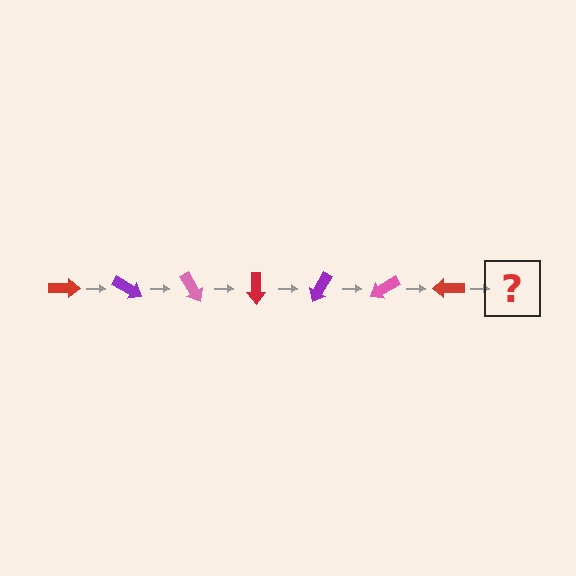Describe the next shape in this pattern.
It should be a purple arrow, rotated 210 degrees from the start.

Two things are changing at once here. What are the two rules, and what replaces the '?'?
The two rules are that it rotates 30 degrees each step and the color cycles through red, purple, and pink. The '?' should be a purple arrow, rotated 210 degrees from the start.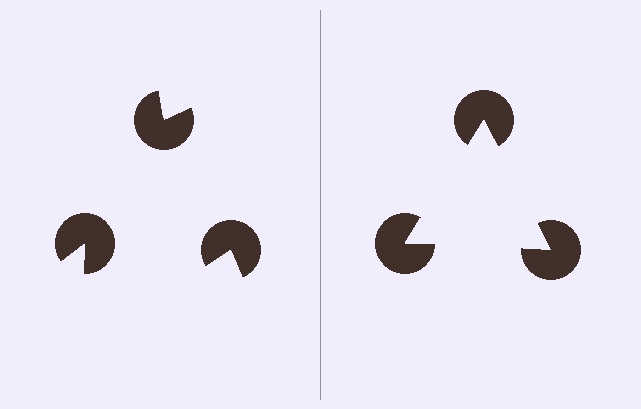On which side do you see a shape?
An illusory triangle appears on the right side. On the left side the wedge cuts are rotated, so no coherent shape forms.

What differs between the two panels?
The pac-man discs are positioned identically on both sides; only the wedge orientations differ. On the right they align to a triangle; on the left they are misaligned.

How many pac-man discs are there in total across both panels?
6 — 3 on each side.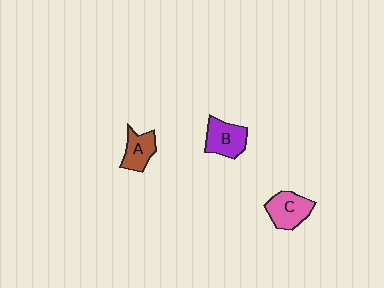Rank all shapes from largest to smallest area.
From largest to smallest: C (pink), B (purple), A (brown).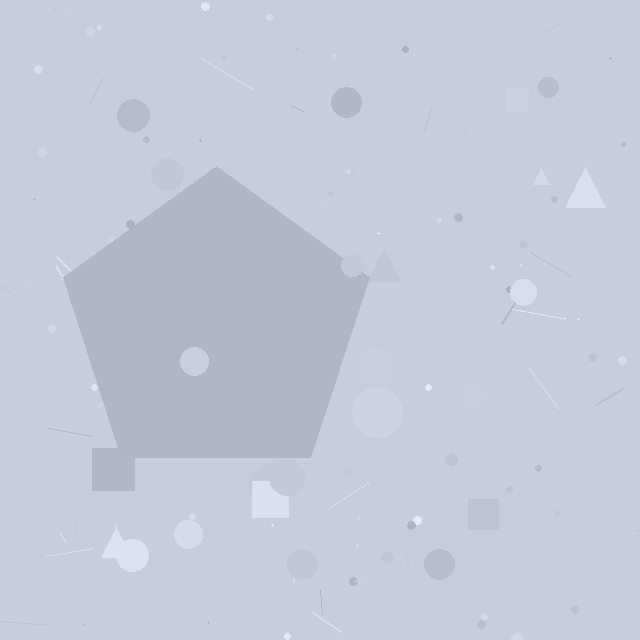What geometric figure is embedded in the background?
A pentagon is embedded in the background.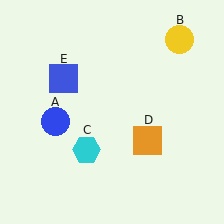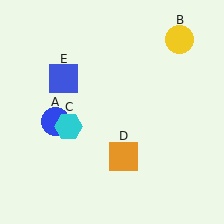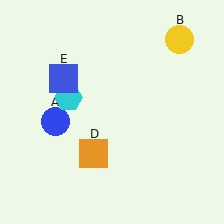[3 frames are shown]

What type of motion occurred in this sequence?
The cyan hexagon (object C), orange square (object D) rotated clockwise around the center of the scene.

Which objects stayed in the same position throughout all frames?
Blue circle (object A) and yellow circle (object B) and blue square (object E) remained stationary.